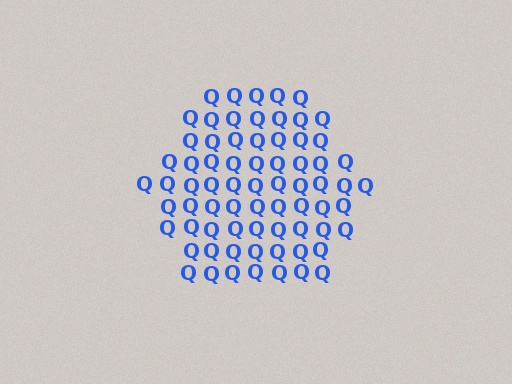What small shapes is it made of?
It is made of small letter Q's.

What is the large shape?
The large shape is a hexagon.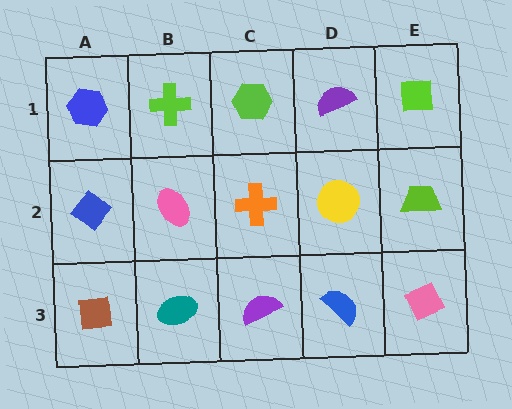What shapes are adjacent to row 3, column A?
A blue diamond (row 2, column A), a teal ellipse (row 3, column B).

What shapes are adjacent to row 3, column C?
An orange cross (row 2, column C), a teal ellipse (row 3, column B), a blue semicircle (row 3, column D).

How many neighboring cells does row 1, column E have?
2.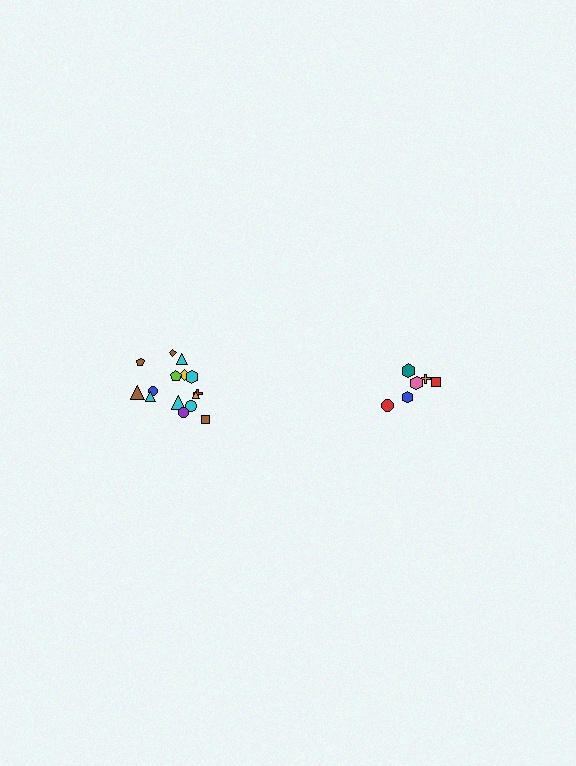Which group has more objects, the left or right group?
The left group.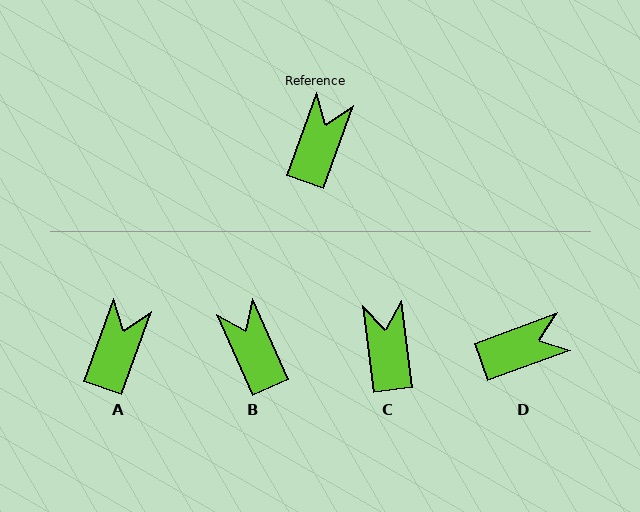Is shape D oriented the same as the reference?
No, it is off by about 50 degrees.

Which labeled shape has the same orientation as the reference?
A.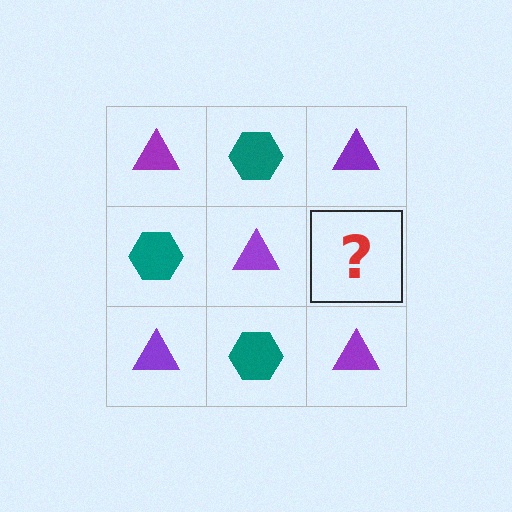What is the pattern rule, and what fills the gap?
The rule is that it alternates purple triangle and teal hexagon in a checkerboard pattern. The gap should be filled with a teal hexagon.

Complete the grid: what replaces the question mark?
The question mark should be replaced with a teal hexagon.